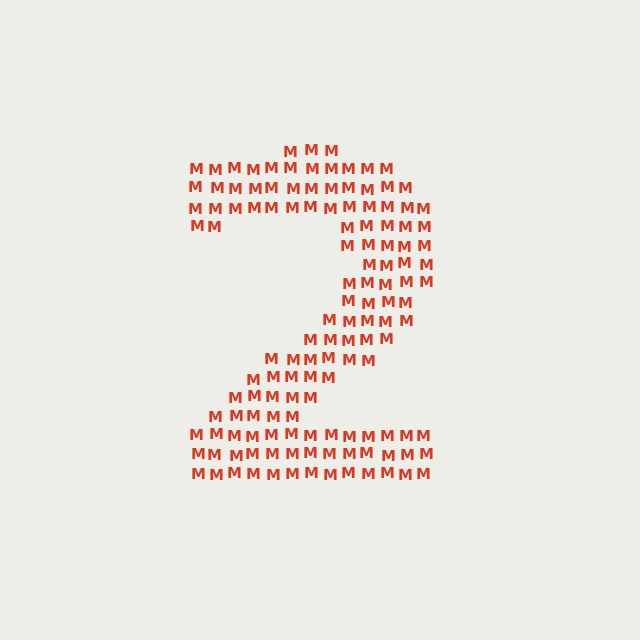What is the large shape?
The large shape is the digit 2.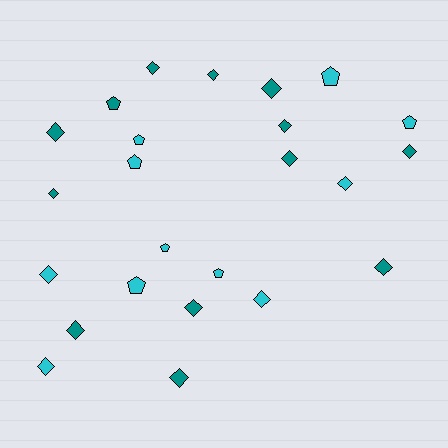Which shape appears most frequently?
Diamond, with 16 objects.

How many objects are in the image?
There are 24 objects.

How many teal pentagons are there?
There is 1 teal pentagon.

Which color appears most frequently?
Teal, with 13 objects.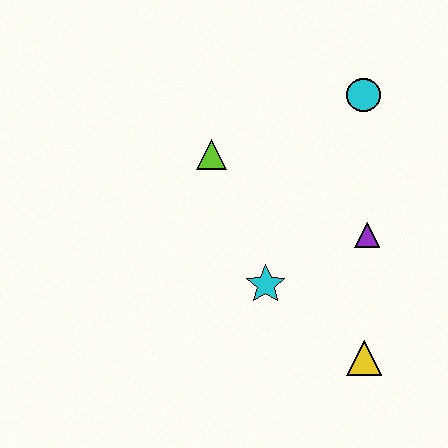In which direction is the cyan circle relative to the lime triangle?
The cyan circle is to the right of the lime triangle.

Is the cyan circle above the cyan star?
Yes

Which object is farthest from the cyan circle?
The yellow triangle is farthest from the cyan circle.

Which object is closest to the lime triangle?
The cyan star is closest to the lime triangle.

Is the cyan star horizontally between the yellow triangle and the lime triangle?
Yes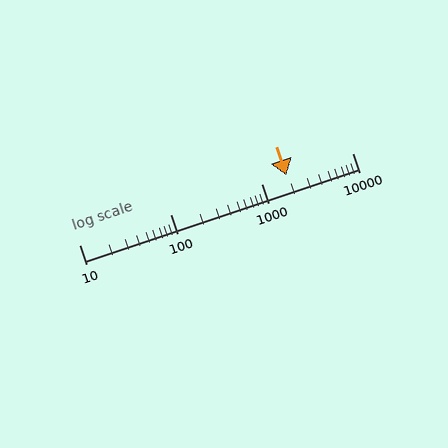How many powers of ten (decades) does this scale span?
The scale spans 3 decades, from 10 to 10000.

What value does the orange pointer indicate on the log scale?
The pointer indicates approximately 1900.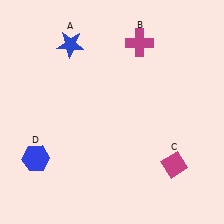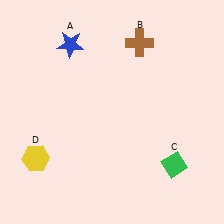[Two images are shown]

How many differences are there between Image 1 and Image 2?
There are 3 differences between the two images.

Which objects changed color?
B changed from magenta to brown. C changed from magenta to green. D changed from blue to yellow.